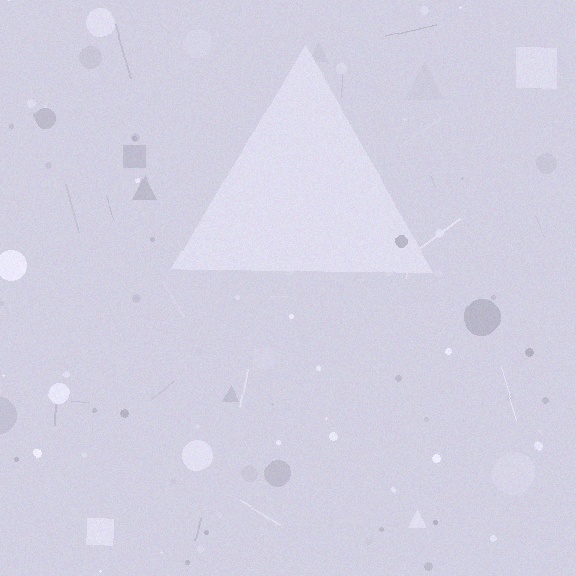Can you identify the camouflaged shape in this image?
The camouflaged shape is a triangle.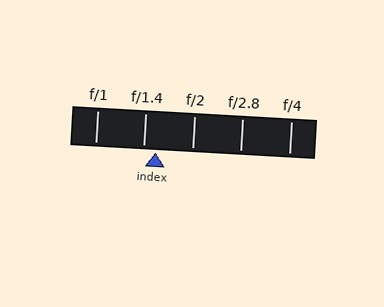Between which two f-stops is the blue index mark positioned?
The index mark is between f/1.4 and f/2.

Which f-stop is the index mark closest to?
The index mark is closest to f/1.4.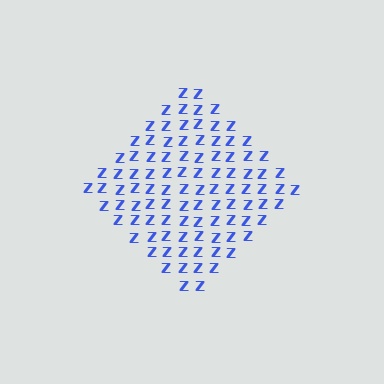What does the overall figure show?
The overall figure shows a diamond.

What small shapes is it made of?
It is made of small letter Z's.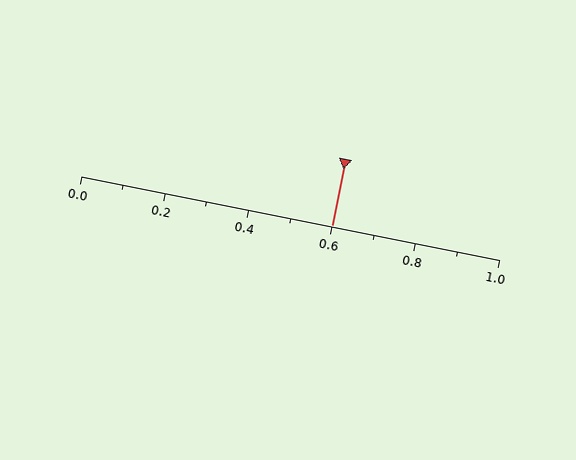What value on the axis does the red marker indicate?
The marker indicates approximately 0.6.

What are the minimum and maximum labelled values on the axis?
The axis runs from 0.0 to 1.0.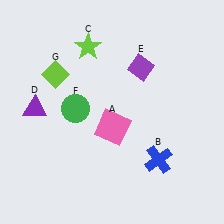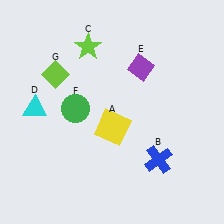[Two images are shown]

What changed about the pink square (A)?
In Image 1, A is pink. In Image 2, it changed to yellow.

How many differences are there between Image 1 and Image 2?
There are 2 differences between the two images.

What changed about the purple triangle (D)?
In Image 1, D is purple. In Image 2, it changed to cyan.